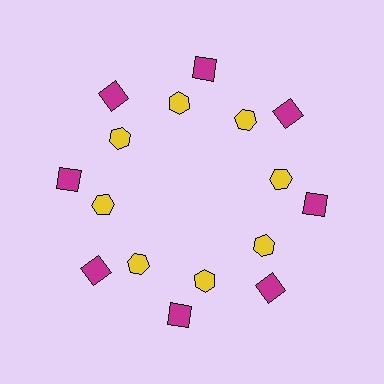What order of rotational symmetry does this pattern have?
This pattern has 8-fold rotational symmetry.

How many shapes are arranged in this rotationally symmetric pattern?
There are 16 shapes, arranged in 8 groups of 2.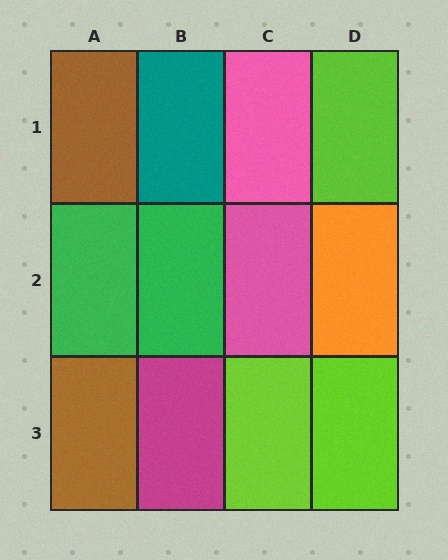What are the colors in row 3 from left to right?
Brown, magenta, lime, lime.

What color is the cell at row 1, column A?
Brown.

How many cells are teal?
1 cell is teal.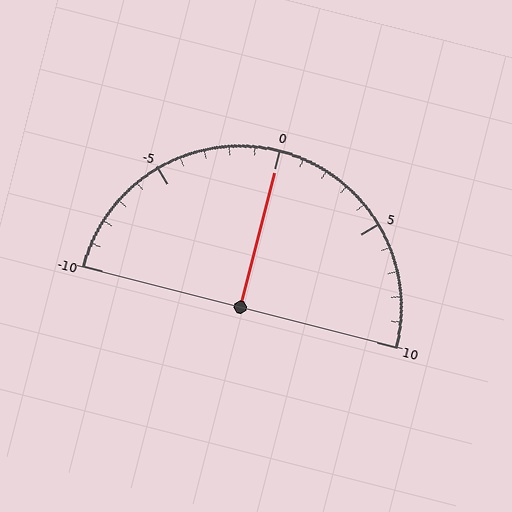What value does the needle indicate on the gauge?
The needle indicates approximately 0.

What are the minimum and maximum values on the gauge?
The gauge ranges from -10 to 10.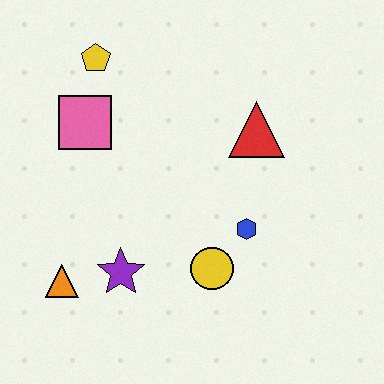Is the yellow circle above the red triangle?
No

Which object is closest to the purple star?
The orange triangle is closest to the purple star.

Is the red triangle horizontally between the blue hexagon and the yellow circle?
No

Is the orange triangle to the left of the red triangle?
Yes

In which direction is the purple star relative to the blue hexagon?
The purple star is to the left of the blue hexagon.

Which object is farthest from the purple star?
The yellow pentagon is farthest from the purple star.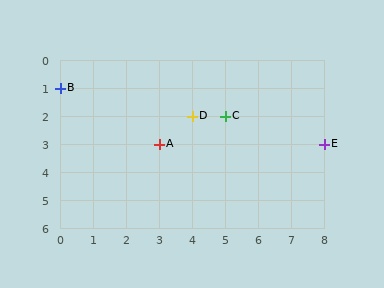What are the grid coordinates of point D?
Point D is at grid coordinates (4, 2).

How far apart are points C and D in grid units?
Points C and D are 1 column apart.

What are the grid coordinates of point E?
Point E is at grid coordinates (8, 3).